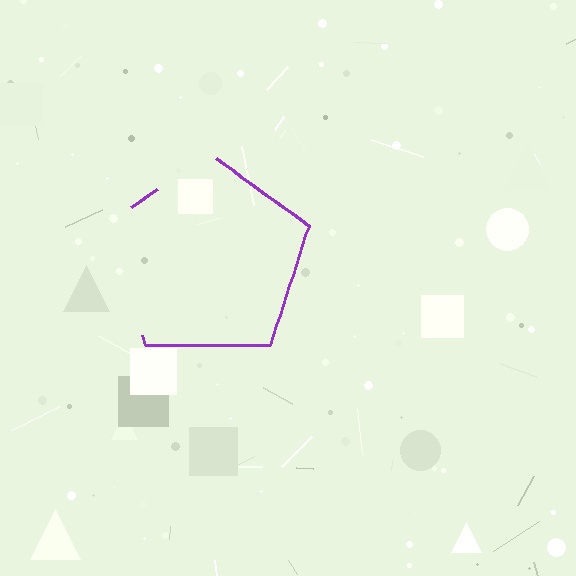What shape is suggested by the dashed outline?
The dashed outline suggests a pentagon.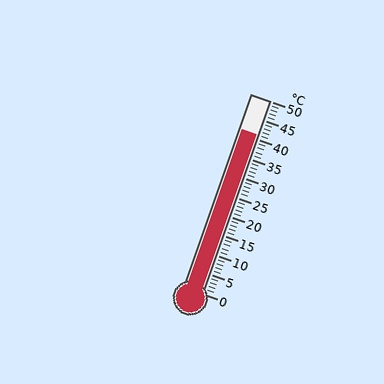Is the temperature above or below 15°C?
The temperature is above 15°C.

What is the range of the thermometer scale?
The thermometer scale ranges from 0°C to 50°C.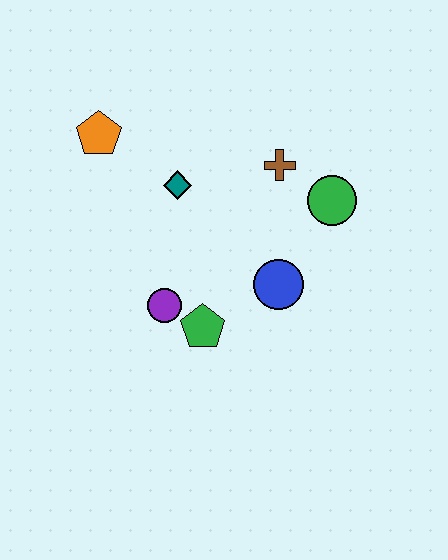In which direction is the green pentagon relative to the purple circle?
The green pentagon is to the right of the purple circle.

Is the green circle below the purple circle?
No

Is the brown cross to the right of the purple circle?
Yes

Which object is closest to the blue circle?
The green pentagon is closest to the blue circle.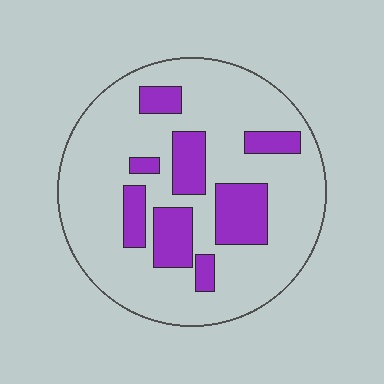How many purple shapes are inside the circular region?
8.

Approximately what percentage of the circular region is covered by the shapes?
Approximately 25%.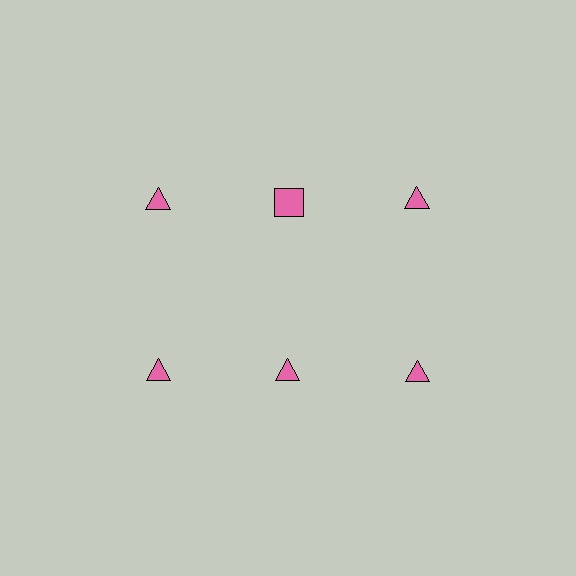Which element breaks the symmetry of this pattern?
The pink square in the top row, second from left column breaks the symmetry. All other shapes are pink triangles.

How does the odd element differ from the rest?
It has a different shape: square instead of triangle.